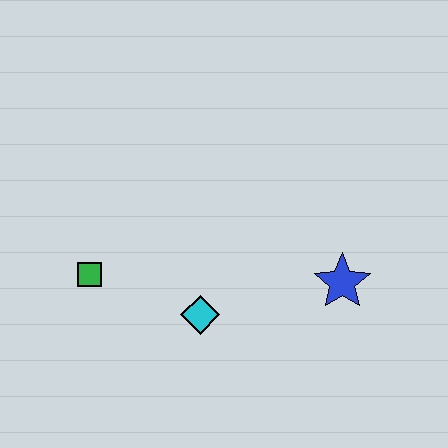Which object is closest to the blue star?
The cyan diamond is closest to the blue star.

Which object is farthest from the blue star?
The green square is farthest from the blue star.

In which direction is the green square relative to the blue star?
The green square is to the left of the blue star.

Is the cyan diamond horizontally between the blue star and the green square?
Yes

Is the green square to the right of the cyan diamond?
No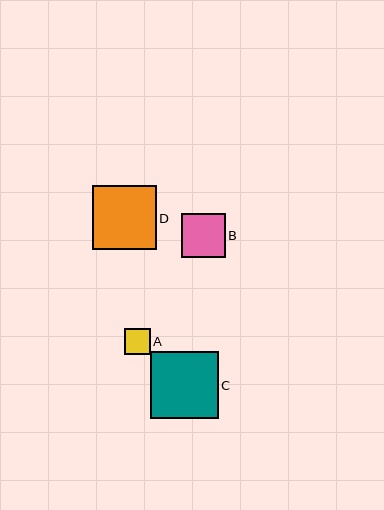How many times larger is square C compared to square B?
Square C is approximately 1.5 times the size of square B.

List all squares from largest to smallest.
From largest to smallest: C, D, B, A.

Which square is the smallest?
Square A is the smallest with a size of approximately 26 pixels.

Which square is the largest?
Square C is the largest with a size of approximately 67 pixels.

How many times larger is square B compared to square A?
Square B is approximately 1.7 times the size of square A.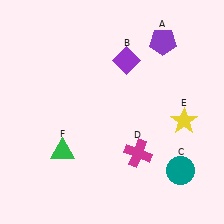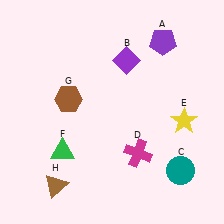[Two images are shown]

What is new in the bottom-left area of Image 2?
A brown triangle (H) was added in the bottom-left area of Image 2.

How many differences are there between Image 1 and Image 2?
There are 2 differences between the two images.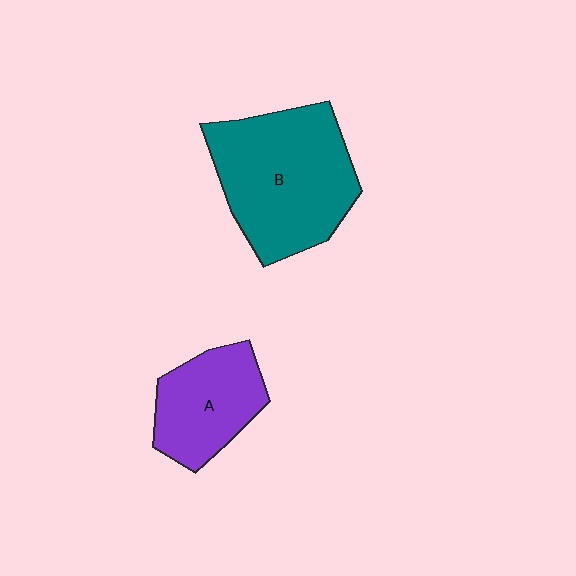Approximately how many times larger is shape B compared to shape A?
Approximately 1.7 times.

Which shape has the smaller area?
Shape A (purple).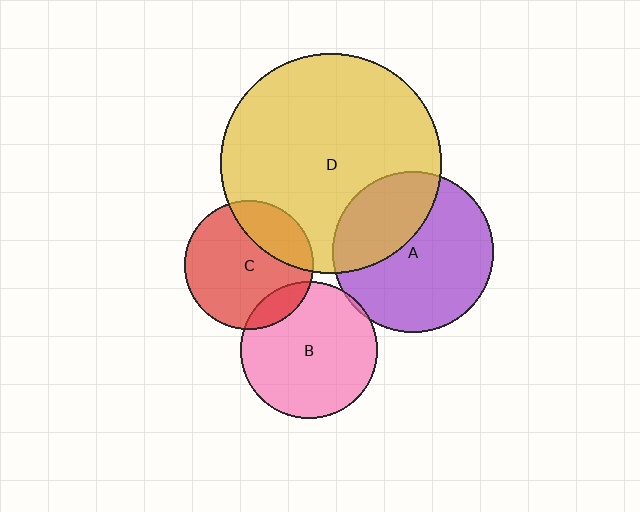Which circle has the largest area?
Circle D (yellow).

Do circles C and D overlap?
Yes.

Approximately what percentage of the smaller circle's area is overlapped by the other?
Approximately 25%.